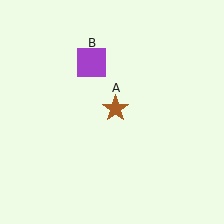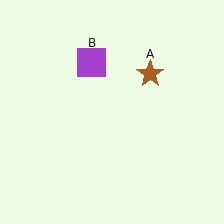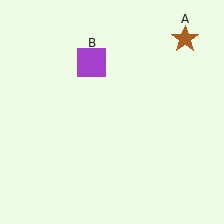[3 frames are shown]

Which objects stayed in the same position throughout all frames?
Purple square (object B) remained stationary.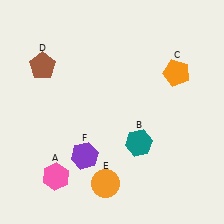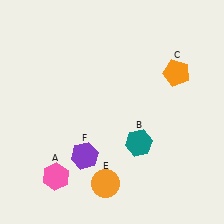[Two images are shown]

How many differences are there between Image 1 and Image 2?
There is 1 difference between the two images.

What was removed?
The brown pentagon (D) was removed in Image 2.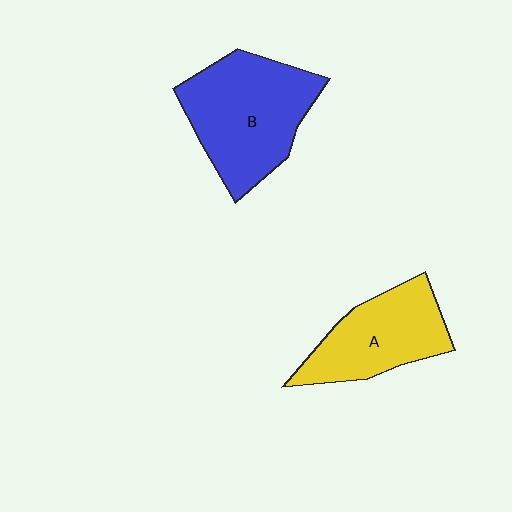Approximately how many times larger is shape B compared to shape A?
Approximately 1.3 times.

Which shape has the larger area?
Shape B (blue).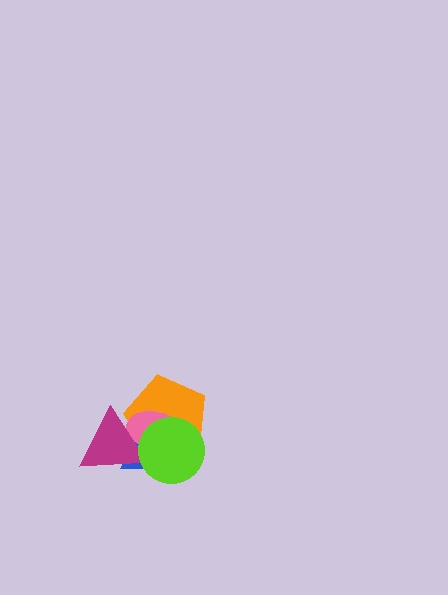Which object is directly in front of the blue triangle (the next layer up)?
The orange pentagon is directly in front of the blue triangle.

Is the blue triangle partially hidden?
Yes, it is partially covered by another shape.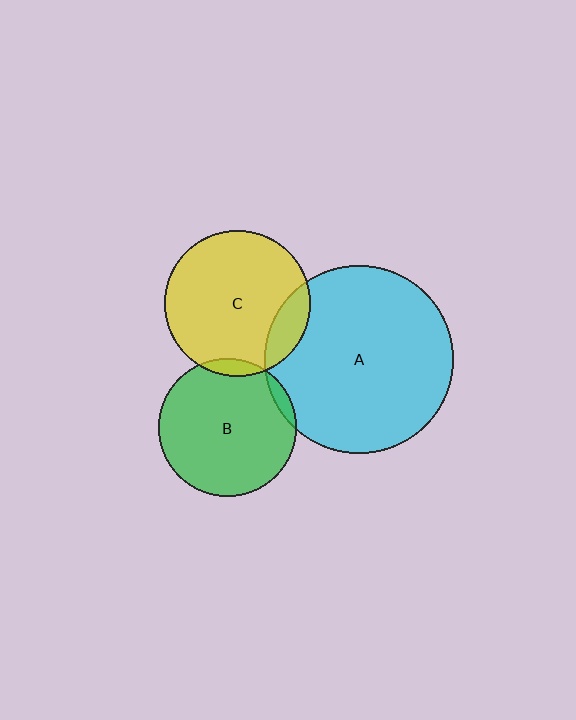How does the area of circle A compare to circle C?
Approximately 1.7 times.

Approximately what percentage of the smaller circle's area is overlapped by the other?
Approximately 5%.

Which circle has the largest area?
Circle A (cyan).